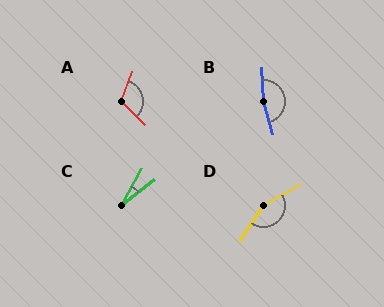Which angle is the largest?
B, at approximately 167 degrees.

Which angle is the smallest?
C, at approximately 23 degrees.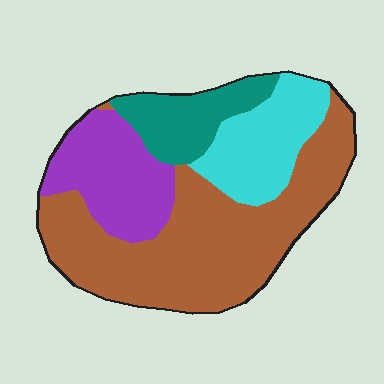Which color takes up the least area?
Teal, at roughly 15%.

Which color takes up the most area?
Brown, at roughly 50%.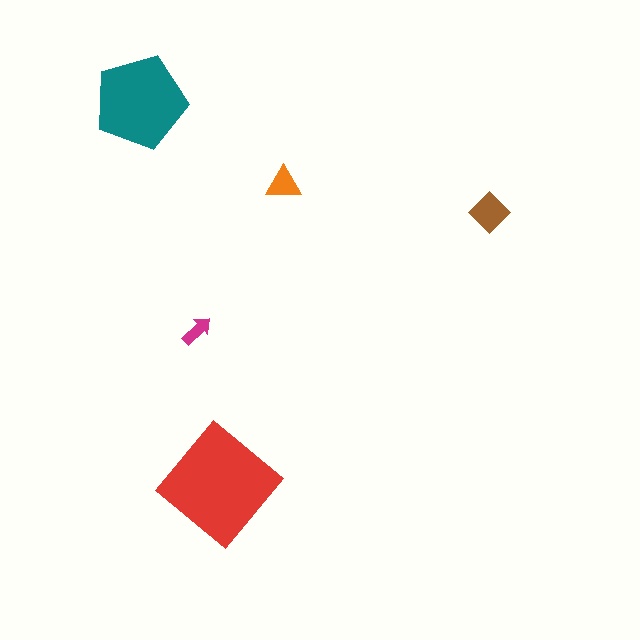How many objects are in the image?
There are 5 objects in the image.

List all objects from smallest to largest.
The magenta arrow, the orange triangle, the brown diamond, the teal pentagon, the red diamond.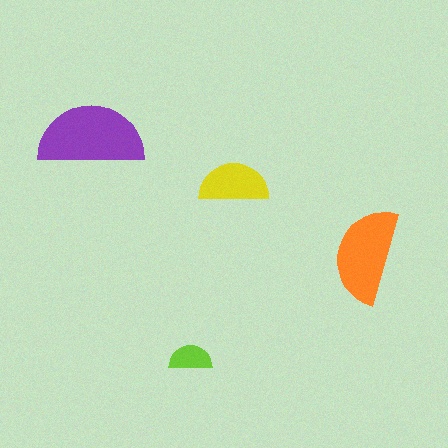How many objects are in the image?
There are 4 objects in the image.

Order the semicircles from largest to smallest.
the purple one, the orange one, the yellow one, the lime one.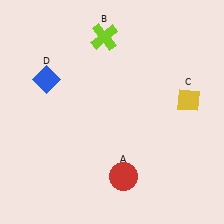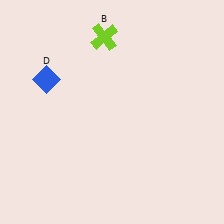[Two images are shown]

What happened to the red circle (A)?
The red circle (A) was removed in Image 2. It was in the bottom-right area of Image 1.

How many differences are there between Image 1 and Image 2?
There are 2 differences between the two images.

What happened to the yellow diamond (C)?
The yellow diamond (C) was removed in Image 2. It was in the top-right area of Image 1.